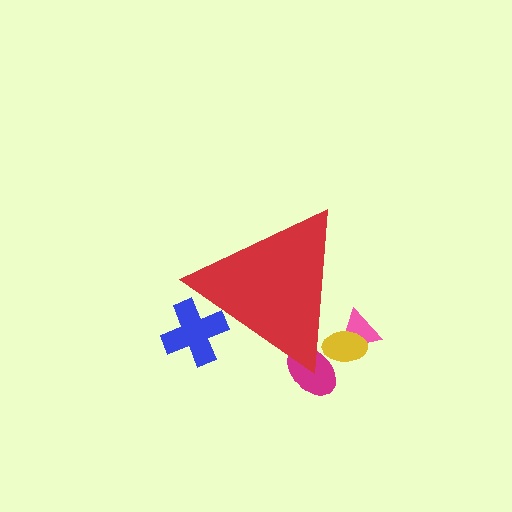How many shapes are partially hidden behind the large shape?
4 shapes are partially hidden.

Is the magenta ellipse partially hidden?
Yes, the magenta ellipse is partially hidden behind the red triangle.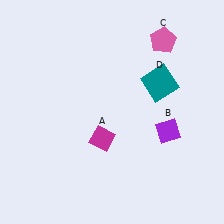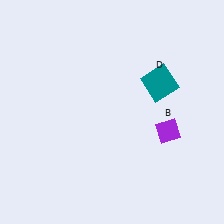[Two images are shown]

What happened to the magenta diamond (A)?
The magenta diamond (A) was removed in Image 2. It was in the bottom-left area of Image 1.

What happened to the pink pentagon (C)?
The pink pentagon (C) was removed in Image 2. It was in the top-right area of Image 1.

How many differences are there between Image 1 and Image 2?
There are 2 differences between the two images.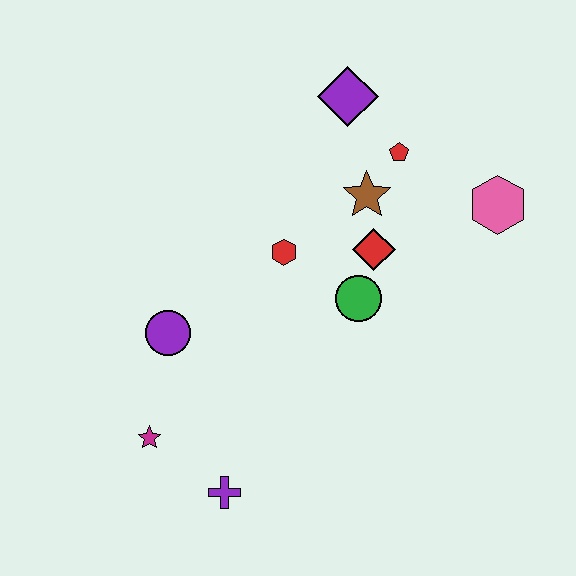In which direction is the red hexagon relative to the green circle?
The red hexagon is to the left of the green circle.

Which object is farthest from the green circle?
The magenta star is farthest from the green circle.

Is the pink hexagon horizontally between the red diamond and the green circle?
No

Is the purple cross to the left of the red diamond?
Yes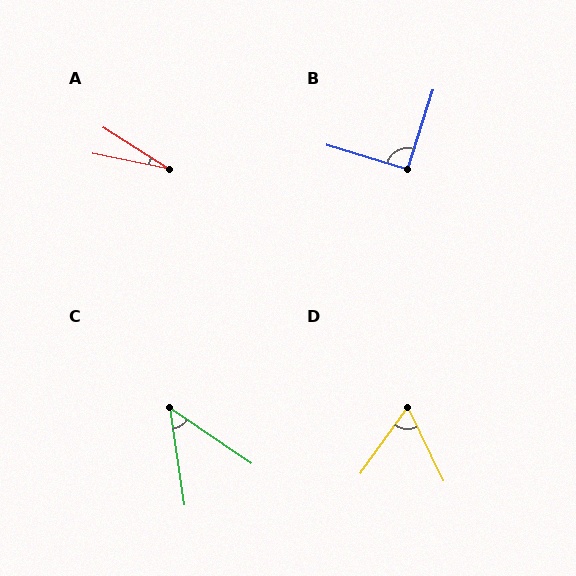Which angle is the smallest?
A, at approximately 21 degrees.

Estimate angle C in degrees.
Approximately 47 degrees.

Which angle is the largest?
B, at approximately 91 degrees.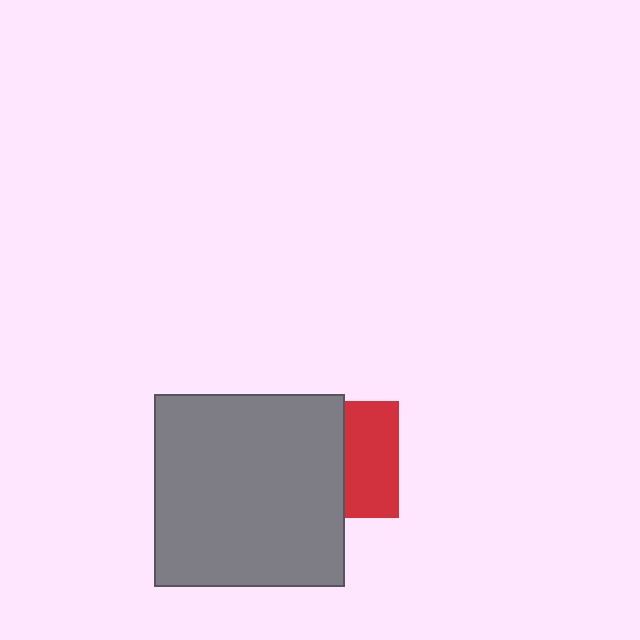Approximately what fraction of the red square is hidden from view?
Roughly 53% of the red square is hidden behind the gray rectangle.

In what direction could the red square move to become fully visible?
The red square could move right. That would shift it out from behind the gray rectangle entirely.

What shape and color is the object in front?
The object in front is a gray rectangle.